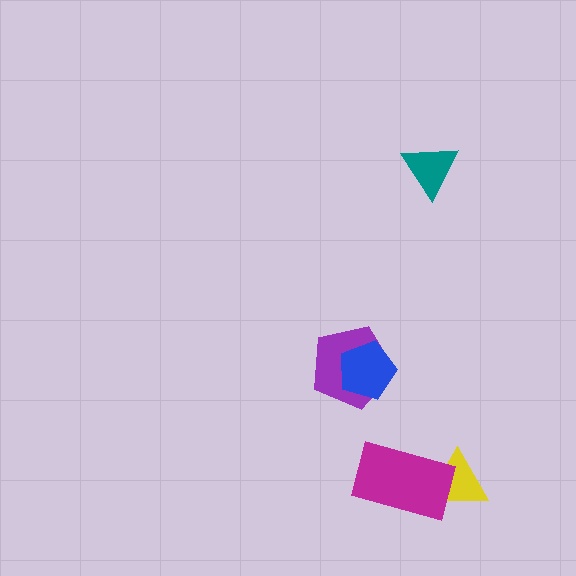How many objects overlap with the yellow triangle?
1 object overlaps with the yellow triangle.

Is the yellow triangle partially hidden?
Yes, it is partially covered by another shape.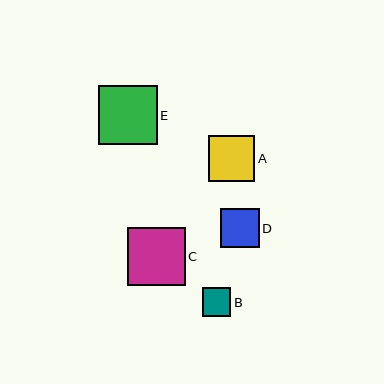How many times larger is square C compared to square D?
Square C is approximately 1.5 times the size of square D.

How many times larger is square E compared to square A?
Square E is approximately 1.3 times the size of square A.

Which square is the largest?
Square E is the largest with a size of approximately 58 pixels.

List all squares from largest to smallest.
From largest to smallest: E, C, A, D, B.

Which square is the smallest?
Square B is the smallest with a size of approximately 29 pixels.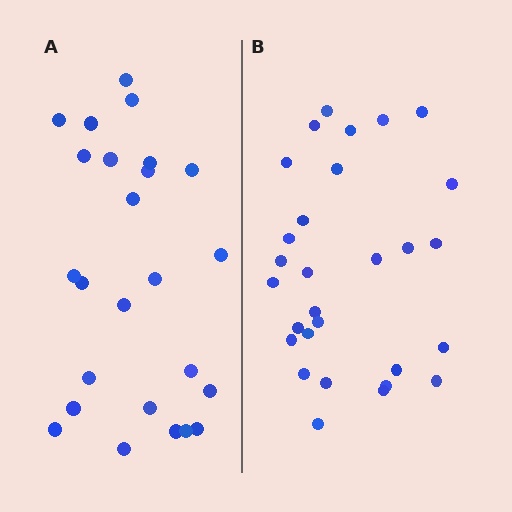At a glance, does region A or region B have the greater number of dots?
Region B (the right region) has more dots.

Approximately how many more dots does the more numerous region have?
Region B has about 4 more dots than region A.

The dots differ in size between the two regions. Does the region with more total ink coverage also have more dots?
No. Region A has more total ink coverage because its dots are larger, but region B actually contains more individual dots. Total area can be misleading — the number of items is what matters here.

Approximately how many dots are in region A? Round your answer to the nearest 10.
About 20 dots. (The exact count is 25, which rounds to 20.)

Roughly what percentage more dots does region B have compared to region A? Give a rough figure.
About 15% more.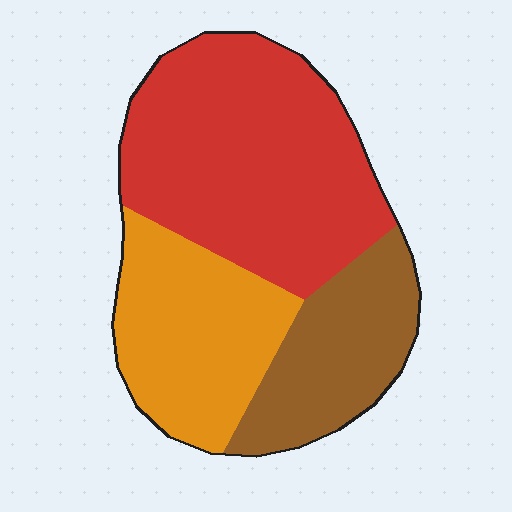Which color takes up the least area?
Brown, at roughly 25%.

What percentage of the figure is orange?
Orange takes up about one quarter (1/4) of the figure.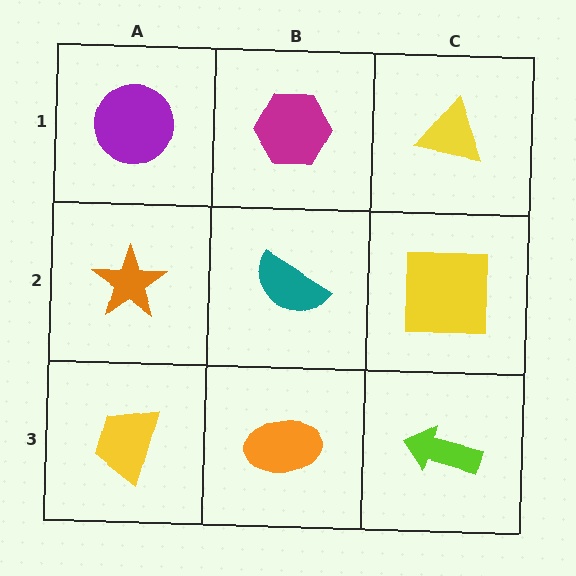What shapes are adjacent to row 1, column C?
A yellow square (row 2, column C), a magenta hexagon (row 1, column B).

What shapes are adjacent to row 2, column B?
A magenta hexagon (row 1, column B), an orange ellipse (row 3, column B), an orange star (row 2, column A), a yellow square (row 2, column C).